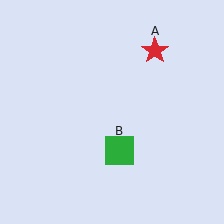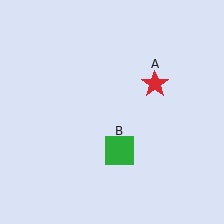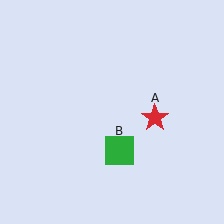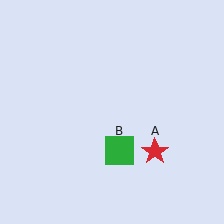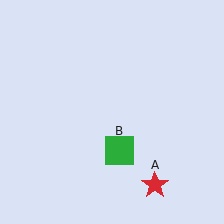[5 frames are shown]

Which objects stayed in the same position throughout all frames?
Green square (object B) remained stationary.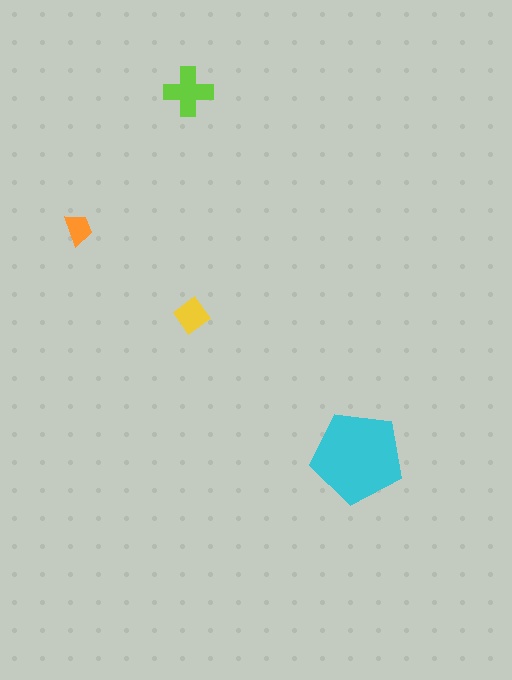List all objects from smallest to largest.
The orange trapezoid, the yellow diamond, the lime cross, the cyan pentagon.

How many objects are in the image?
There are 4 objects in the image.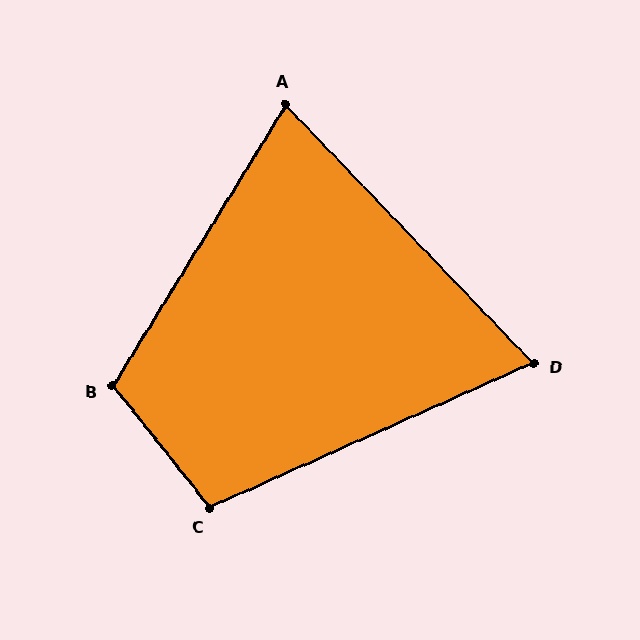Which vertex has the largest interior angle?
B, at approximately 110 degrees.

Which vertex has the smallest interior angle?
D, at approximately 70 degrees.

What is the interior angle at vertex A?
Approximately 75 degrees (acute).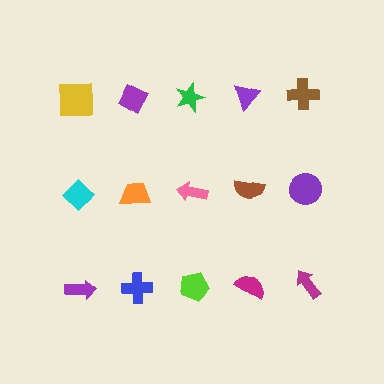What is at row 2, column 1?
A cyan diamond.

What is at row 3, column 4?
A magenta semicircle.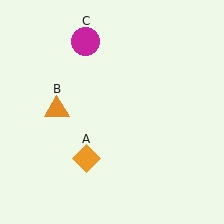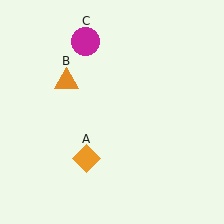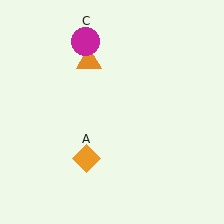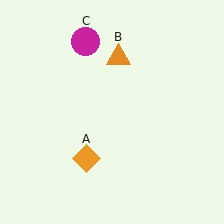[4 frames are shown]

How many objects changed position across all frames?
1 object changed position: orange triangle (object B).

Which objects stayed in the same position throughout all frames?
Orange diamond (object A) and magenta circle (object C) remained stationary.